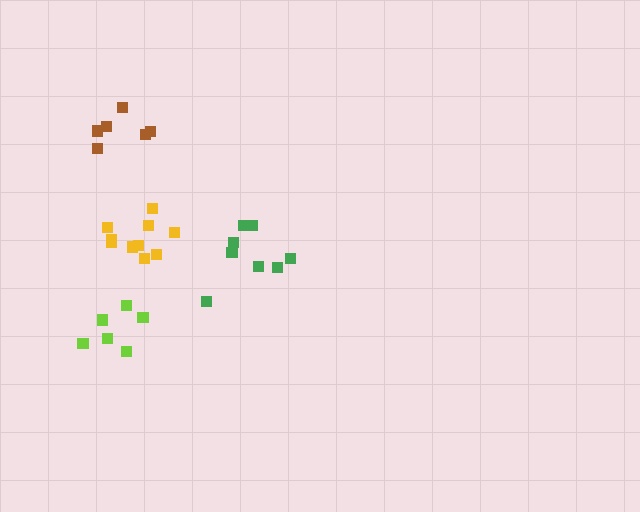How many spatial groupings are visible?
There are 4 spatial groupings.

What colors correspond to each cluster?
The clusters are colored: brown, yellow, lime, green.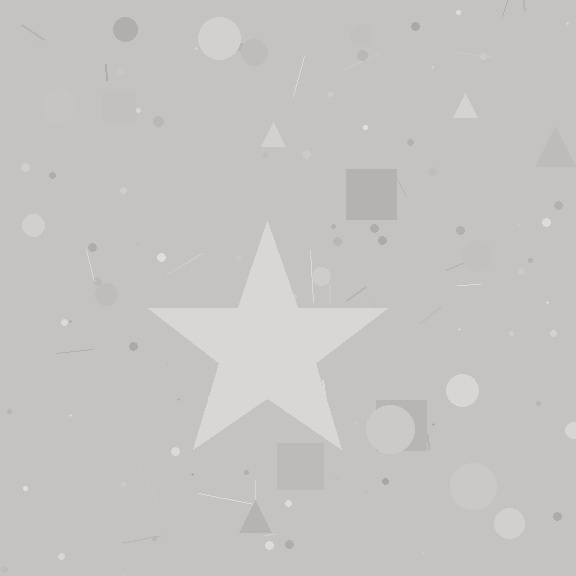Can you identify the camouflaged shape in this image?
The camouflaged shape is a star.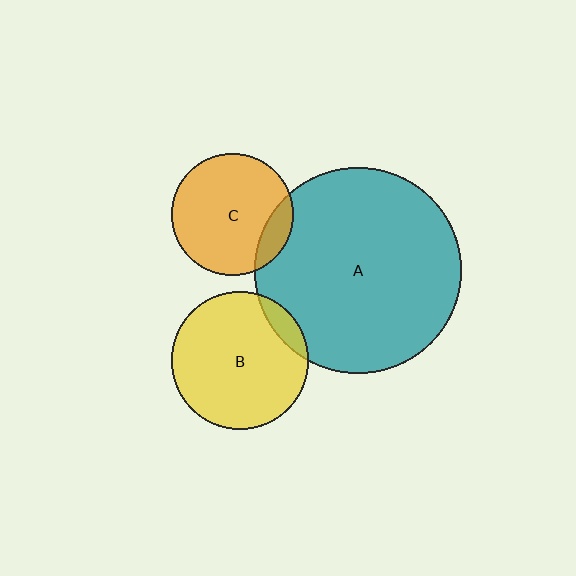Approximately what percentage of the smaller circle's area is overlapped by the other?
Approximately 10%.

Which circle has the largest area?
Circle A (teal).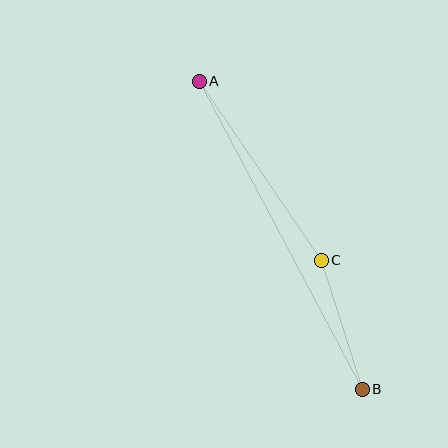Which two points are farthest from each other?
Points A and B are farthest from each other.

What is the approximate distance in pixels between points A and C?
The distance between A and C is approximately 217 pixels.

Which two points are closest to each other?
Points B and C are closest to each other.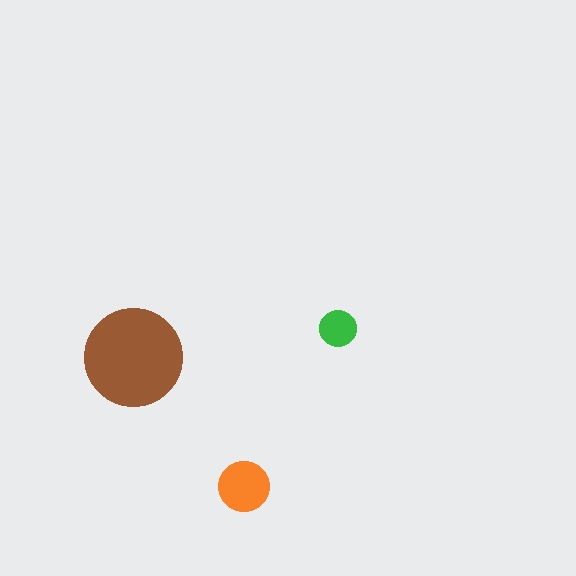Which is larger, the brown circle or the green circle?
The brown one.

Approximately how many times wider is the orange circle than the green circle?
About 1.5 times wider.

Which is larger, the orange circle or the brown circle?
The brown one.